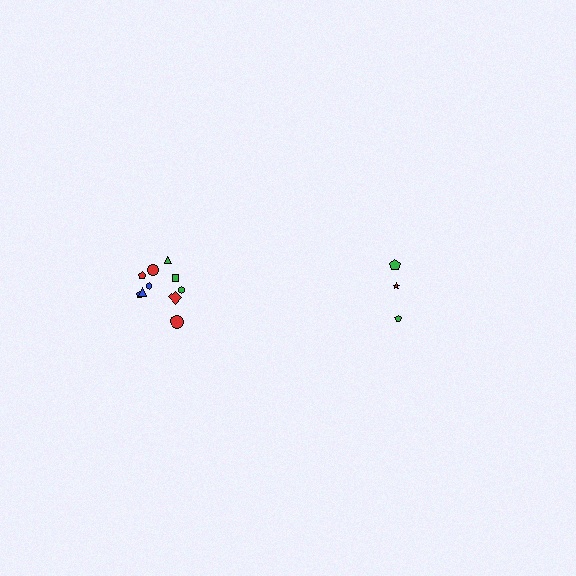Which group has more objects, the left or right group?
The left group.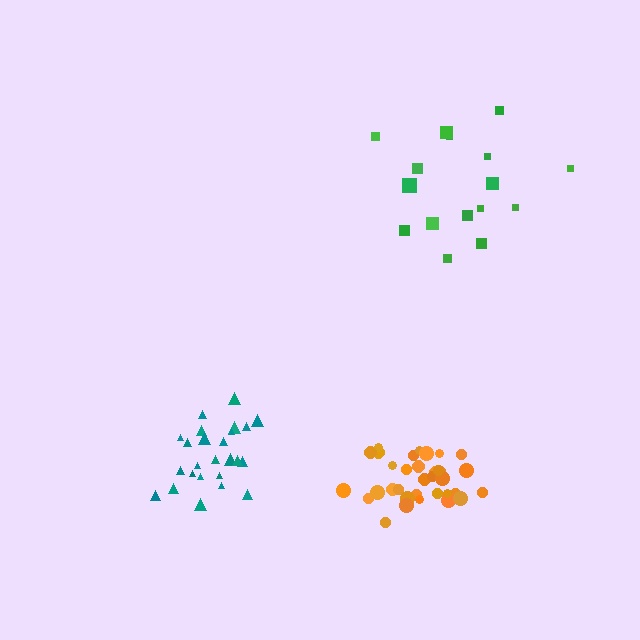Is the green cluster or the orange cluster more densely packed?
Orange.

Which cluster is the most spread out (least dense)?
Green.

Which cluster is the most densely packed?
Orange.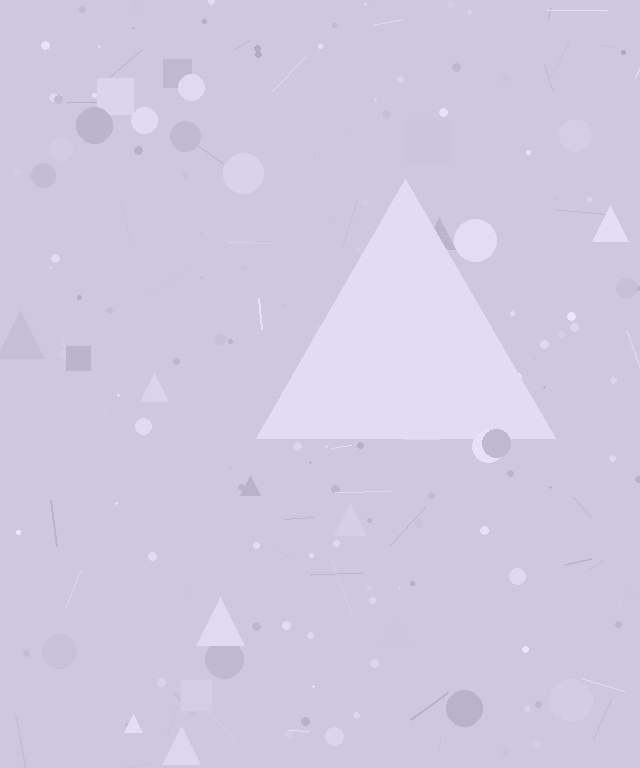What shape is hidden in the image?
A triangle is hidden in the image.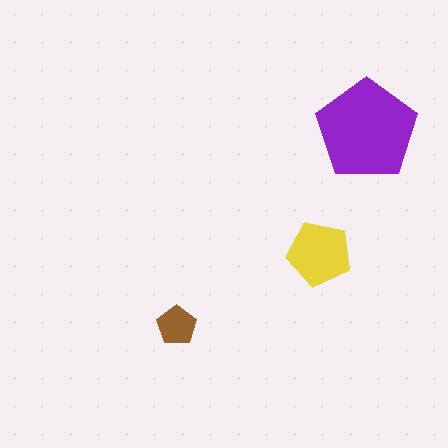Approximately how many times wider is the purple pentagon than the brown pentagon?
About 2.5 times wider.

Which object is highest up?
The purple pentagon is topmost.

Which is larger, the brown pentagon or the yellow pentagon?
The yellow one.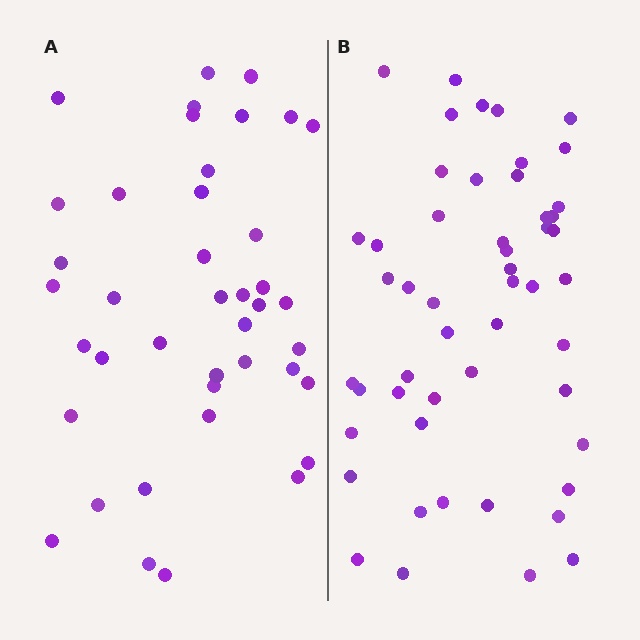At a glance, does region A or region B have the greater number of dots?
Region B (the right region) has more dots.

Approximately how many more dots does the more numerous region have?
Region B has roughly 10 or so more dots than region A.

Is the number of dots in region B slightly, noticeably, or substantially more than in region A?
Region B has only slightly more — the two regions are fairly close. The ratio is roughly 1.2 to 1.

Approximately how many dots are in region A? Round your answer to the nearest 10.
About 40 dots. (The exact count is 41, which rounds to 40.)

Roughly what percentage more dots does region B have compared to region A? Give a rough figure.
About 25% more.